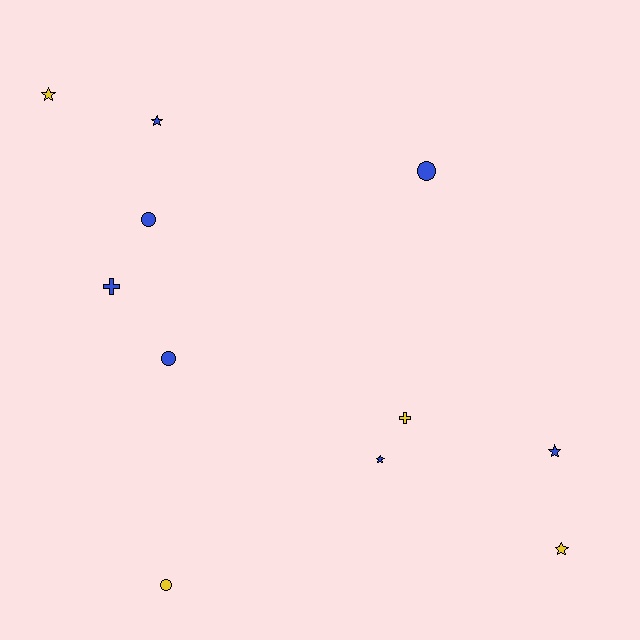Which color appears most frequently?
Blue, with 7 objects.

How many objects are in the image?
There are 11 objects.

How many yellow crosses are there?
There is 1 yellow cross.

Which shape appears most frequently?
Star, with 5 objects.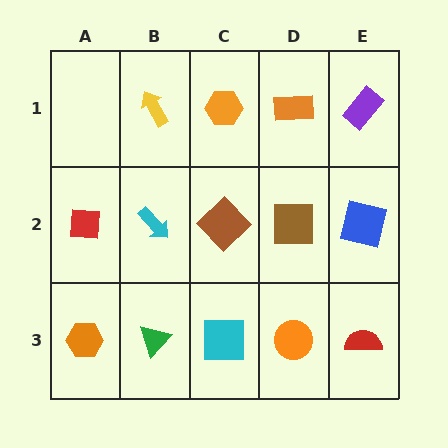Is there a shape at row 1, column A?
No, that cell is empty.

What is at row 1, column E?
A purple rectangle.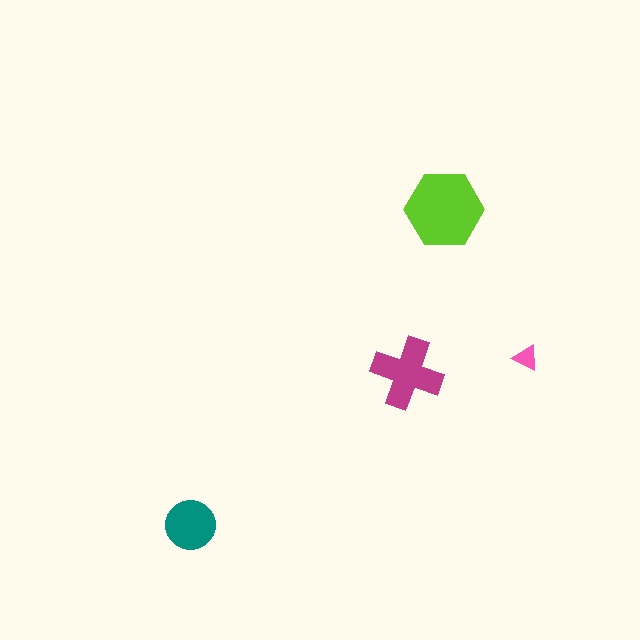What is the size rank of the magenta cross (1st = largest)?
2nd.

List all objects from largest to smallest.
The lime hexagon, the magenta cross, the teal circle, the pink triangle.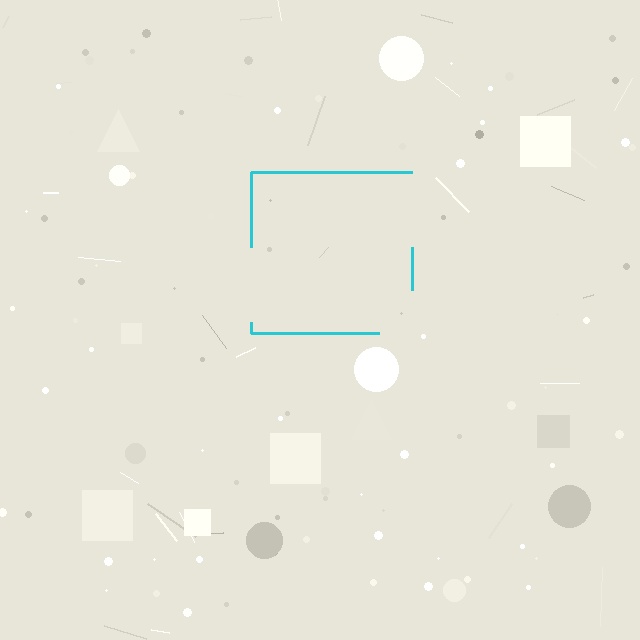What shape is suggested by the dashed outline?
The dashed outline suggests a square.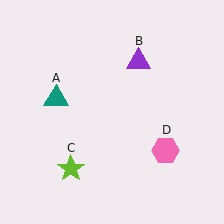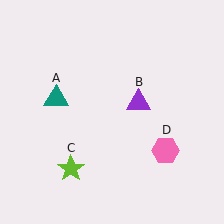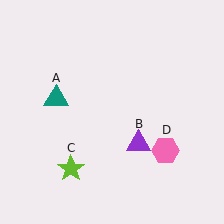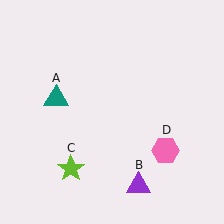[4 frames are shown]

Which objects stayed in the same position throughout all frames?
Teal triangle (object A) and lime star (object C) and pink hexagon (object D) remained stationary.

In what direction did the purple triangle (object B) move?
The purple triangle (object B) moved down.